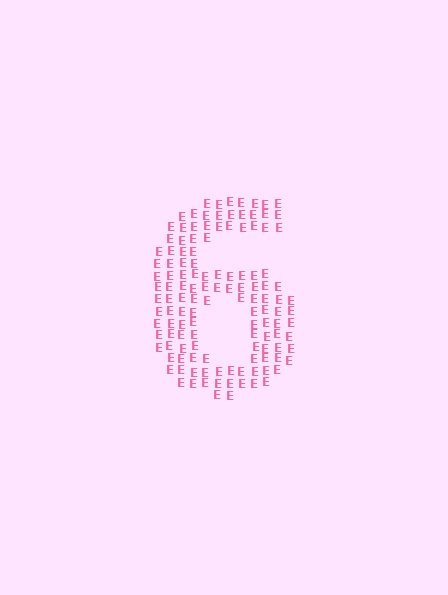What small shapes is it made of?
It is made of small letter E's.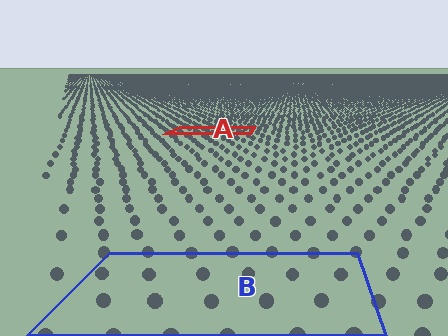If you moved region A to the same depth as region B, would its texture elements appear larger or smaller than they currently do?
They would appear larger. At a closer depth, the same texture elements are projected at a bigger on-screen size.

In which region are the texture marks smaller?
The texture marks are smaller in region A, because it is farther away.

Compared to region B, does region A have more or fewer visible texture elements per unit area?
Region A has more texture elements per unit area — they are packed more densely because it is farther away.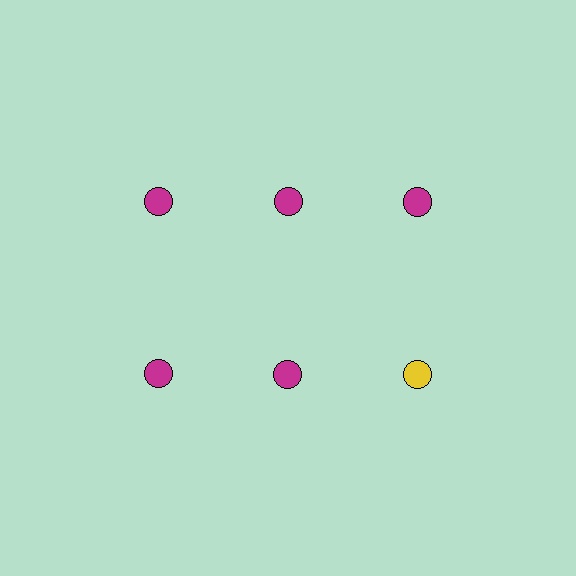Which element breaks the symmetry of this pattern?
The yellow circle in the second row, center column breaks the symmetry. All other shapes are magenta circles.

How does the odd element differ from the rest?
It has a different color: yellow instead of magenta.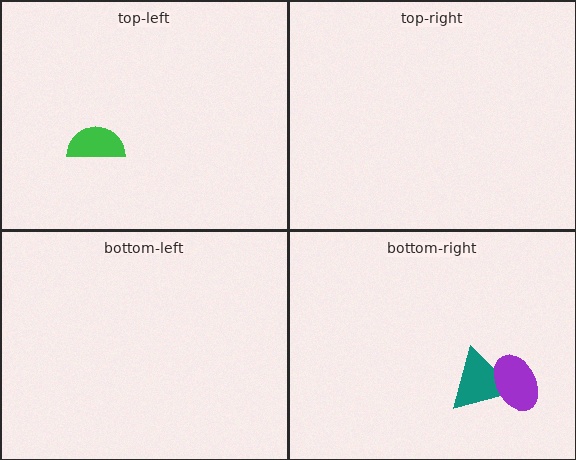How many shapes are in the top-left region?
1.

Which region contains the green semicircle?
The top-left region.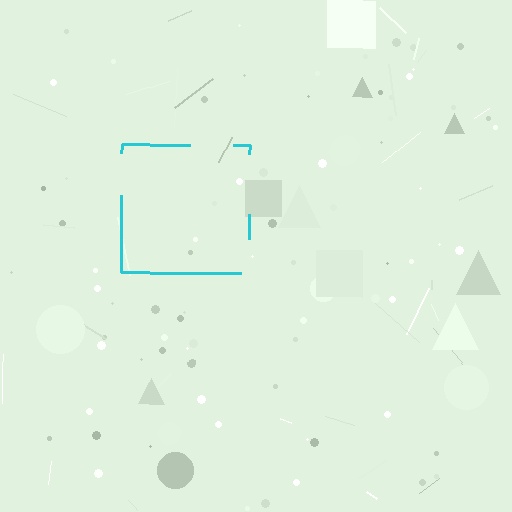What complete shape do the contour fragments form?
The contour fragments form a square.